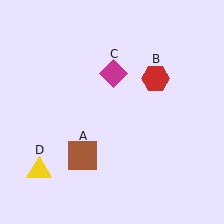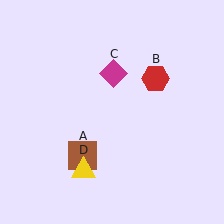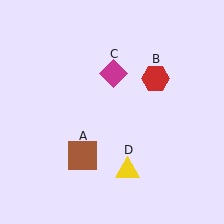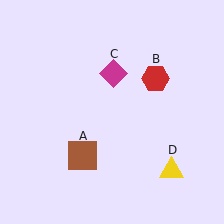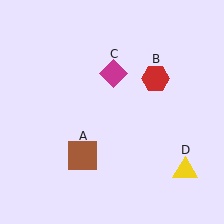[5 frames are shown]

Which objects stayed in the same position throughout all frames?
Brown square (object A) and red hexagon (object B) and magenta diamond (object C) remained stationary.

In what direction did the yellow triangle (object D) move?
The yellow triangle (object D) moved right.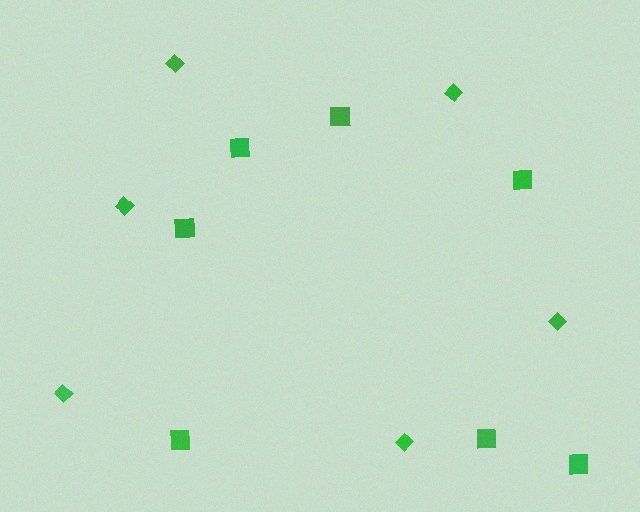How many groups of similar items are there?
There are 2 groups: one group of squares (7) and one group of diamonds (6).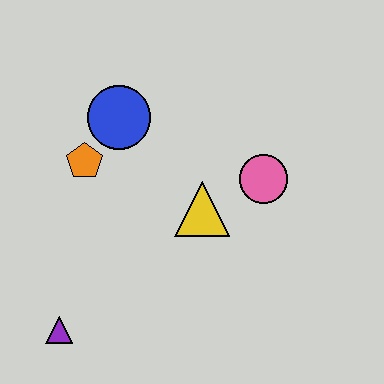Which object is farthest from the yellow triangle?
The purple triangle is farthest from the yellow triangle.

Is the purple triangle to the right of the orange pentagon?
No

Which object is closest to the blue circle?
The orange pentagon is closest to the blue circle.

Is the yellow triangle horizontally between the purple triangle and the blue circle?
No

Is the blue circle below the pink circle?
No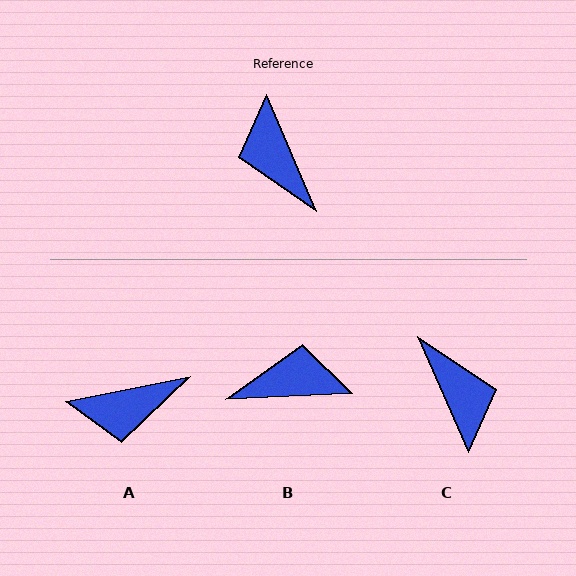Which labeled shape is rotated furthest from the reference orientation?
C, about 180 degrees away.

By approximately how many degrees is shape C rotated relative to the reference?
Approximately 180 degrees clockwise.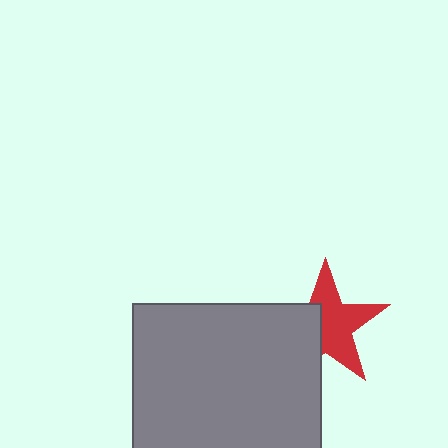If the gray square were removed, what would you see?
You would see the complete red star.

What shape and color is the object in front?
The object in front is a gray square.